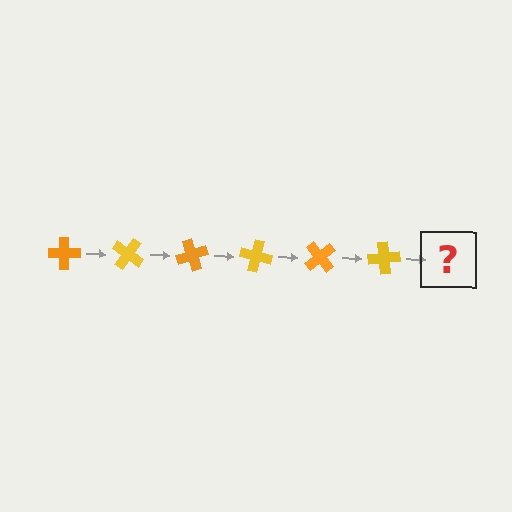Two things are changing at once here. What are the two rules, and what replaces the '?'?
The two rules are that it rotates 35 degrees each step and the color cycles through orange and yellow. The '?' should be an orange cross, rotated 210 degrees from the start.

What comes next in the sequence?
The next element should be an orange cross, rotated 210 degrees from the start.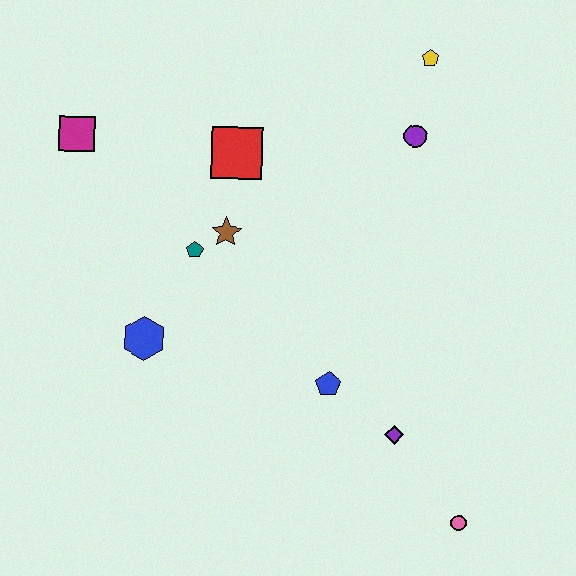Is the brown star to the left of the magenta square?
No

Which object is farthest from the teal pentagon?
The pink circle is farthest from the teal pentagon.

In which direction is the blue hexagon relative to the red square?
The blue hexagon is below the red square.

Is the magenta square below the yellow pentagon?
Yes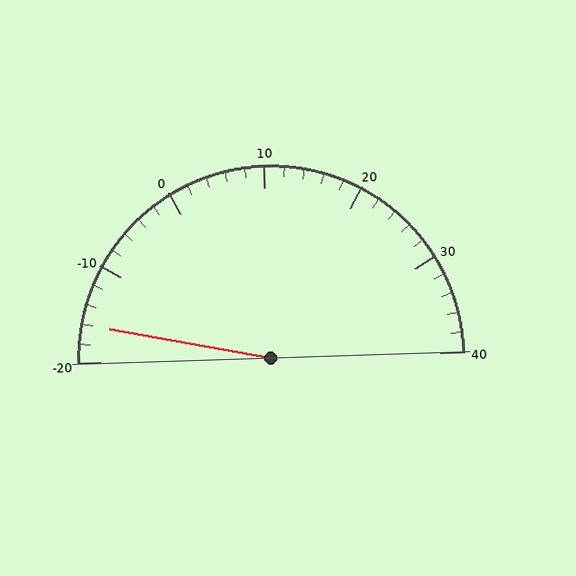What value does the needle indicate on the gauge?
The needle indicates approximately -16.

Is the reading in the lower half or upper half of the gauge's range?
The reading is in the lower half of the range (-20 to 40).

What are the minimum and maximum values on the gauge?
The gauge ranges from -20 to 40.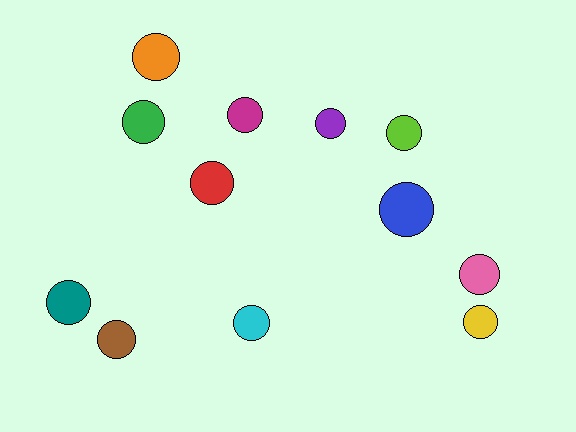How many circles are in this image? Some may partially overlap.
There are 12 circles.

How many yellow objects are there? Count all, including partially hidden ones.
There is 1 yellow object.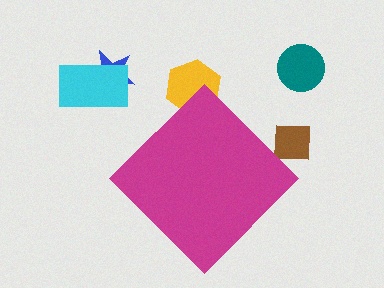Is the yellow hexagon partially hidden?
Yes, the yellow hexagon is partially hidden behind the magenta diamond.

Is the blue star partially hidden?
No, the blue star is fully visible.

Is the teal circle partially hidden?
No, the teal circle is fully visible.